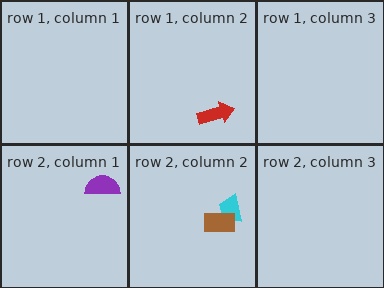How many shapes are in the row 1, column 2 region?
1.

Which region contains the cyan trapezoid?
The row 2, column 2 region.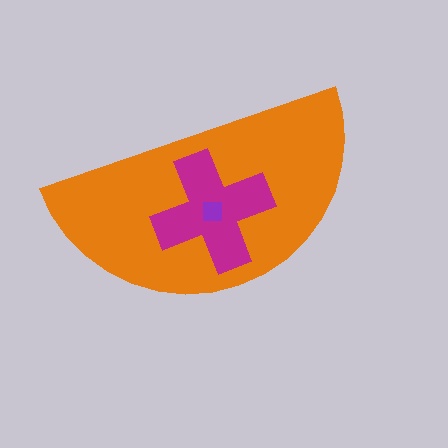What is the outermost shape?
The orange semicircle.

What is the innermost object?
The purple square.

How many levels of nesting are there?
3.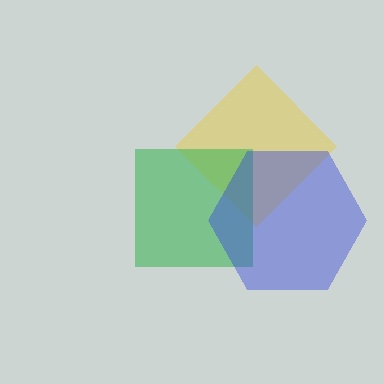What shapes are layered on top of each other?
The layered shapes are: a yellow diamond, a green square, a blue hexagon.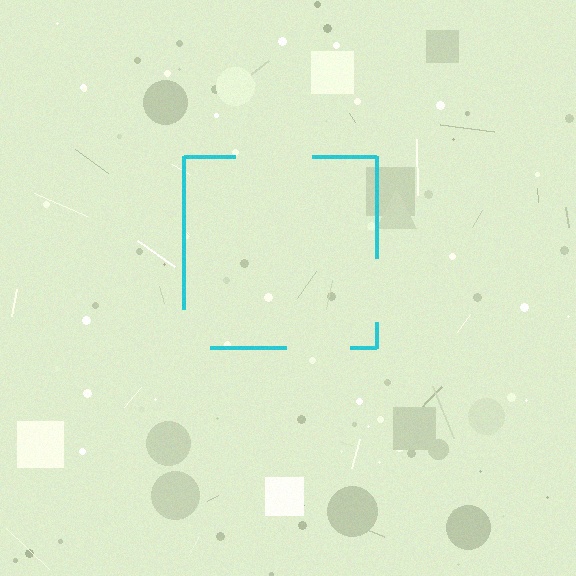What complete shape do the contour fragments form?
The contour fragments form a square.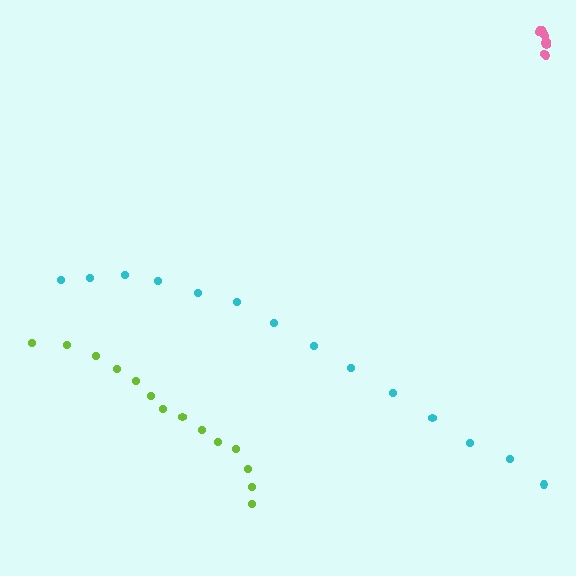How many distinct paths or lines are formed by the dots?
There are 3 distinct paths.